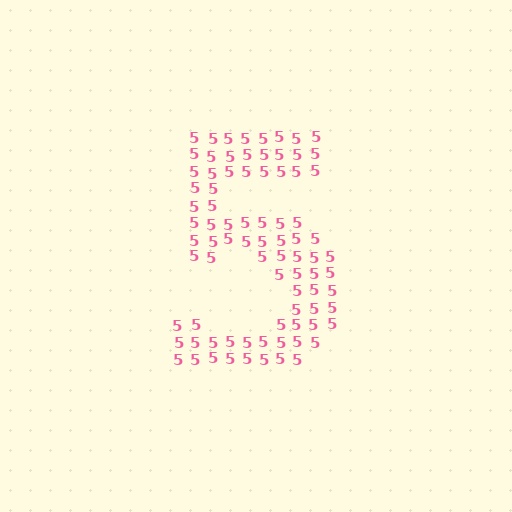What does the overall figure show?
The overall figure shows the digit 5.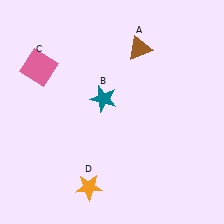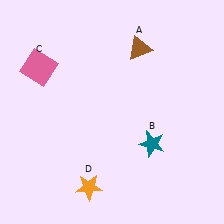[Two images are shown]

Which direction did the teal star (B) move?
The teal star (B) moved right.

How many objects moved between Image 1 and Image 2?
1 object moved between the two images.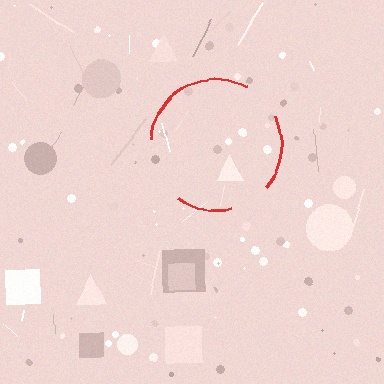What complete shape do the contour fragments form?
The contour fragments form a circle.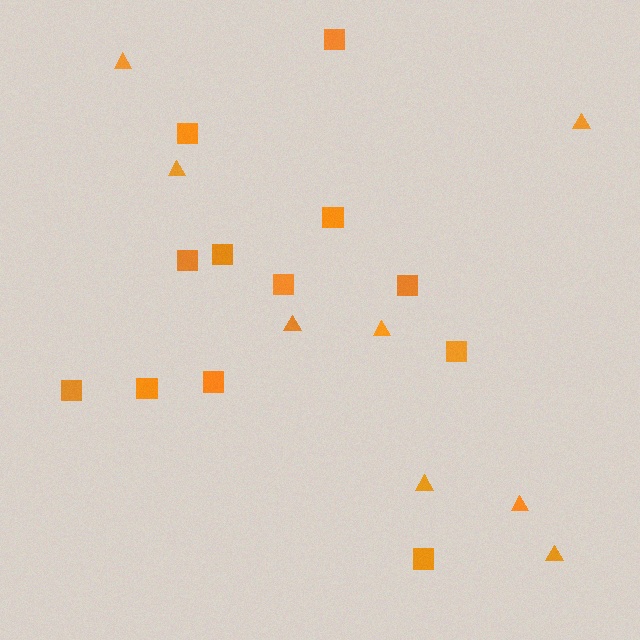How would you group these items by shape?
There are 2 groups: one group of triangles (8) and one group of squares (12).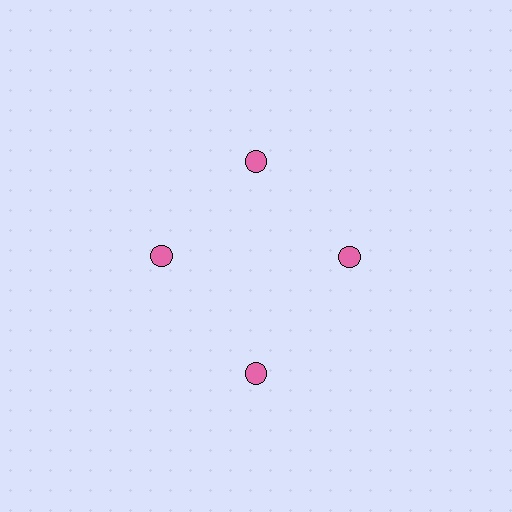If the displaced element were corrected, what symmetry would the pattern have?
It would have 4-fold rotational symmetry — the pattern would map onto itself every 90 degrees.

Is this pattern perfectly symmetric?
No. The 4 pink circles are arranged in a ring, but one element near the 6 o'clock position is pushed outward from the center, breaking the 4-fold rotational symmetry.